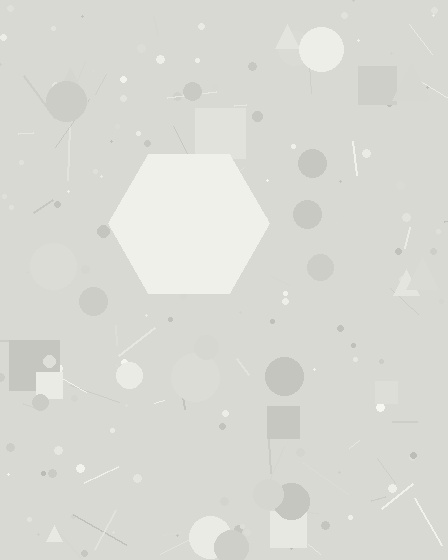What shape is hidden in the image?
A hexagon is hidden in the image.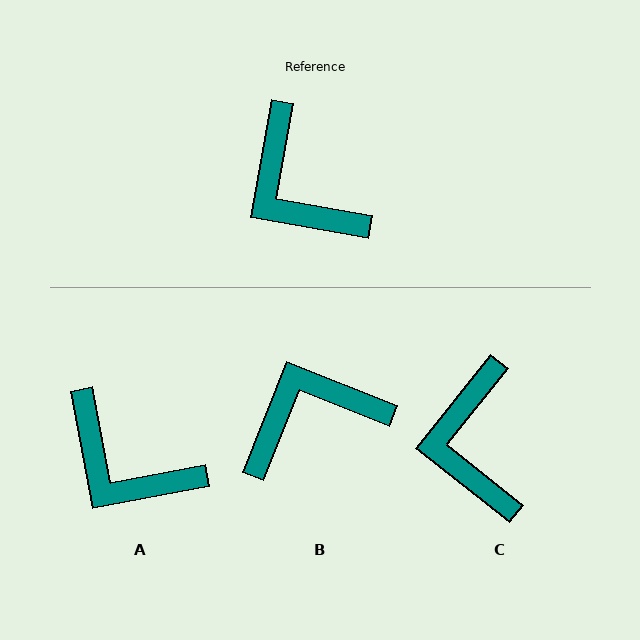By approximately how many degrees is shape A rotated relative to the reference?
Approximately 21 degrees counter-clockwise.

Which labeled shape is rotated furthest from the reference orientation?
B, about 102 degrees away.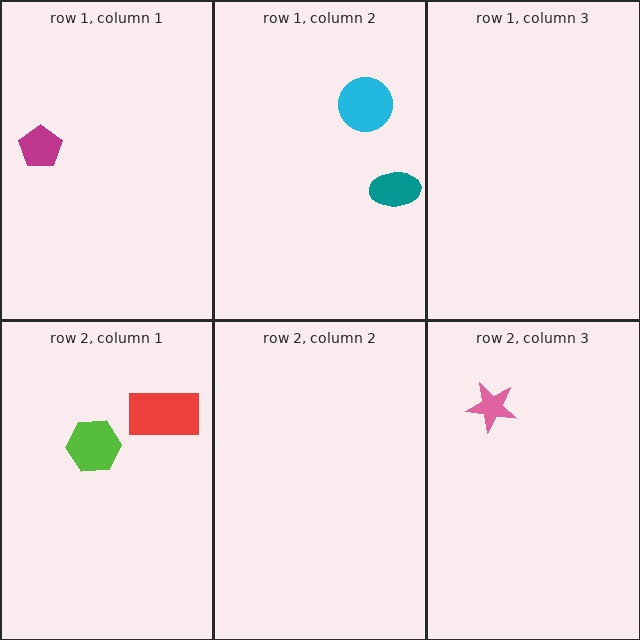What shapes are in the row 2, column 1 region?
The lime hexagon, the red rectangle.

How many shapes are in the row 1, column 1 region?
1.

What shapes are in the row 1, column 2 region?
The cyan circle, the teal ellipse.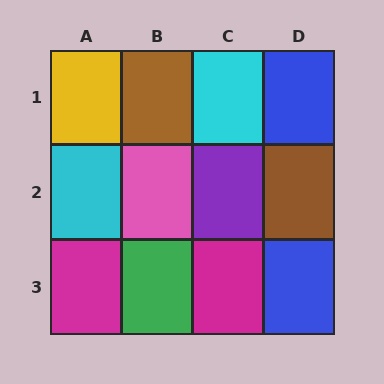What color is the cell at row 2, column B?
Pink.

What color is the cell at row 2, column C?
Purple.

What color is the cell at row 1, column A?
Yellow.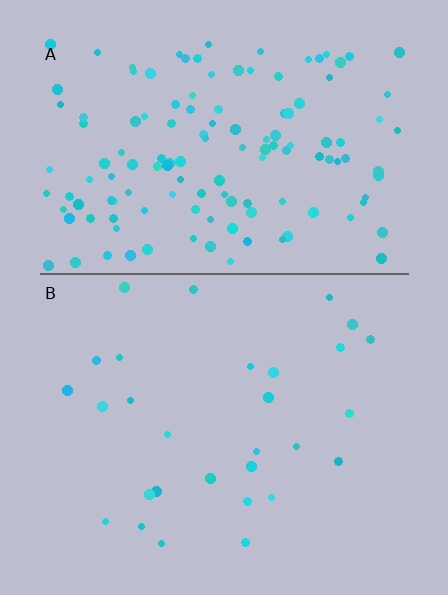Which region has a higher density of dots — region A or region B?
A (the top).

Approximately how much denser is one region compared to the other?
Approximately 4.6× — region A over region B.